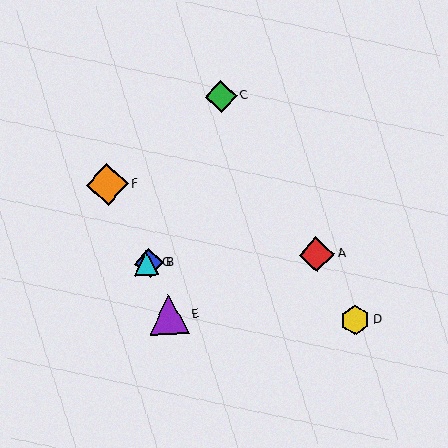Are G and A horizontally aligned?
Yes, both are at y≈263.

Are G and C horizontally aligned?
No, G is at y≈263 and C is at y≈96.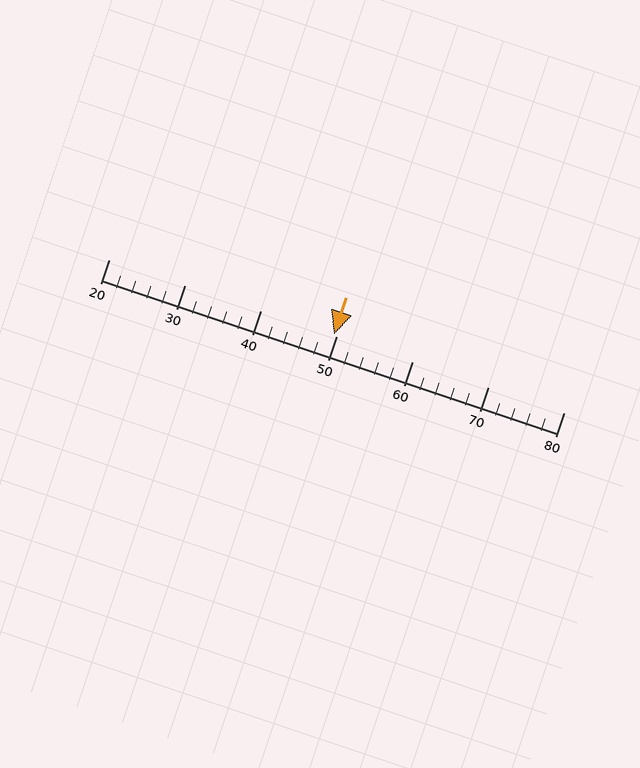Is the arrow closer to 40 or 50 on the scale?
The arrow is closer to 50.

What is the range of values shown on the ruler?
The ruler shows values from 20 to 80.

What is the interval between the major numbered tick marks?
The major tick marks are spaced 10 units apart.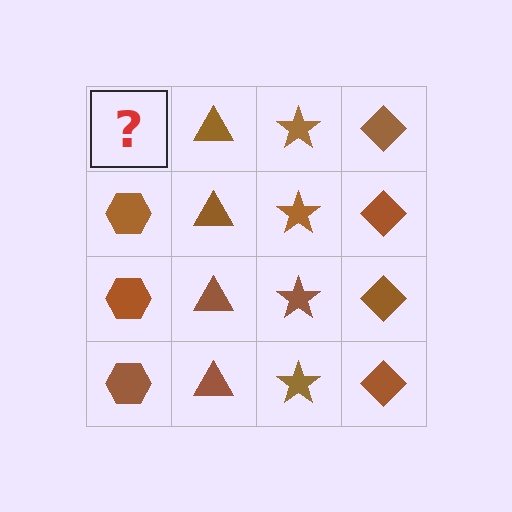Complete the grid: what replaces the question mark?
The question mark should be replaced with a brown hexagon.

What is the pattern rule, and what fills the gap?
The rule is that each column has a consistent shape. The gap should be filled with a brown hexagon.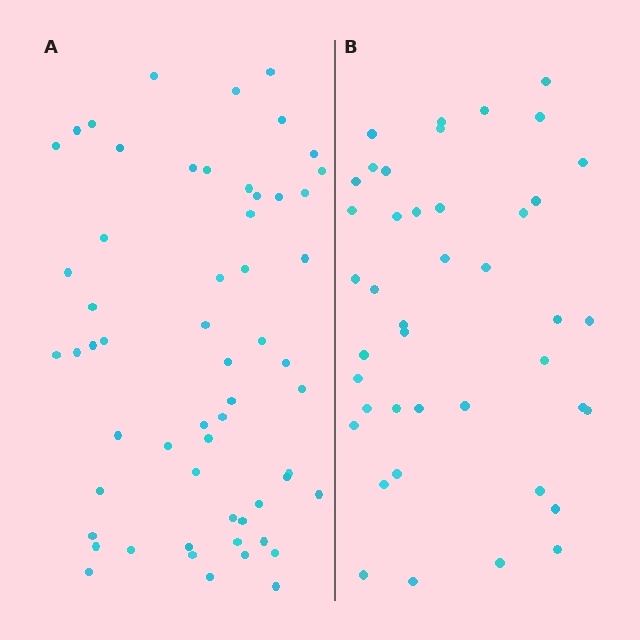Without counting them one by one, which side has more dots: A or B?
Region A (the left region) has more dots.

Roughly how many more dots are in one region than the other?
Region A has approximately 15 more dots than region B.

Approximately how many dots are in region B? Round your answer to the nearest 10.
About 40 dots. (The exact count is 42, which rounds to 40.)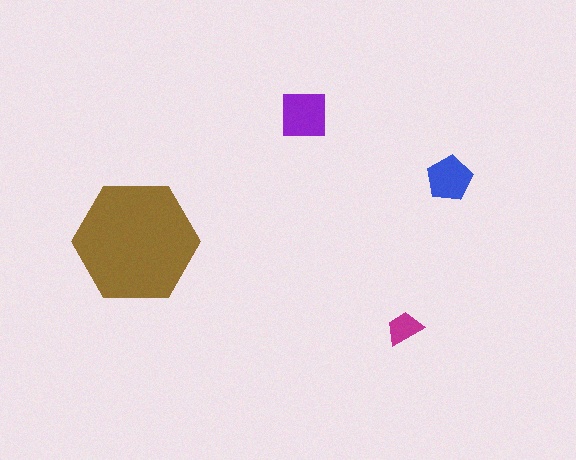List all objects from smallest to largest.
The magenta trapezoid, the blue pentagon, the purple square, the brown hexagon.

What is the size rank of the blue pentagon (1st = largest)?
3rd.